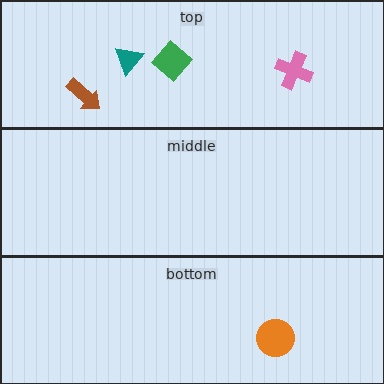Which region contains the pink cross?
The top region.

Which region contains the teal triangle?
The top region.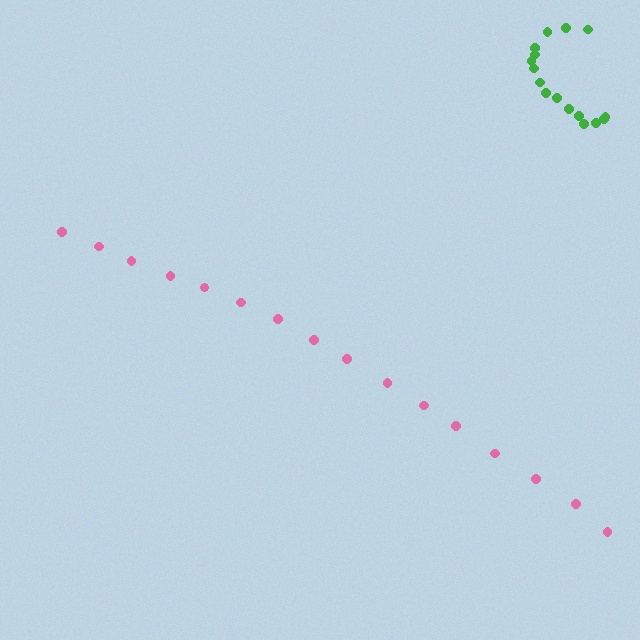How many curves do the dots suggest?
There are 2 distinct paths.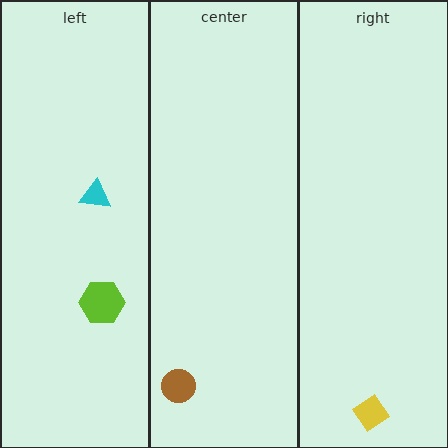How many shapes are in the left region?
2.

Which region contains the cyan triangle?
The left region.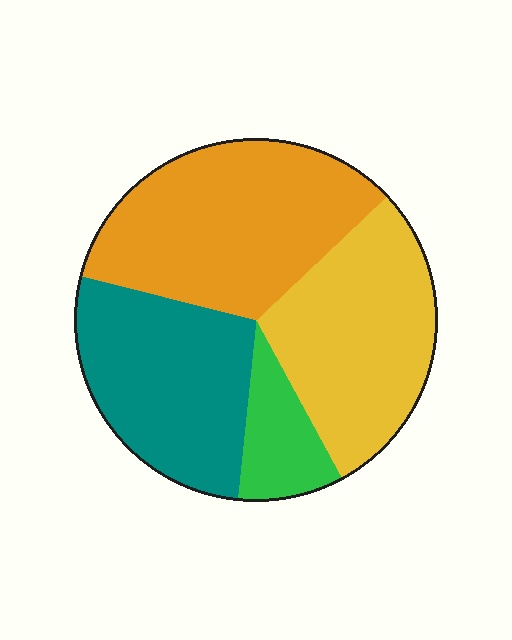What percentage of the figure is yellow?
Yellow covers about 30% of the figure.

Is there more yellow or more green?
Yellow.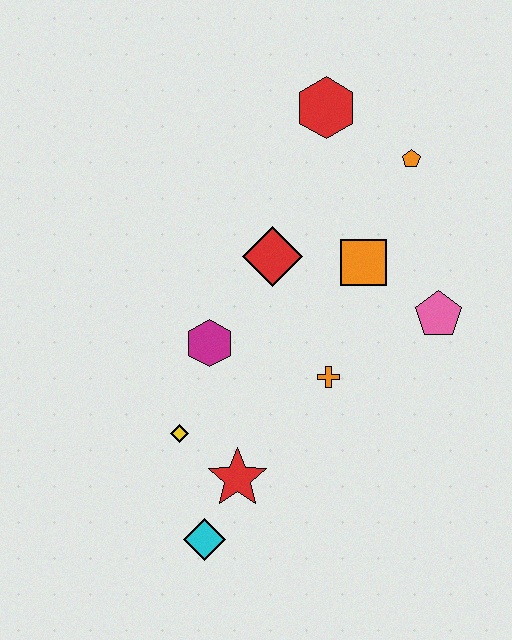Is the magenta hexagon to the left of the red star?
Yes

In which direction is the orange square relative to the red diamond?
The orange square is to the right of the red diamond.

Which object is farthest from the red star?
The red hexagon is farthest from the red star.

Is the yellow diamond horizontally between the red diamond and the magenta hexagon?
No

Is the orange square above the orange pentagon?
No